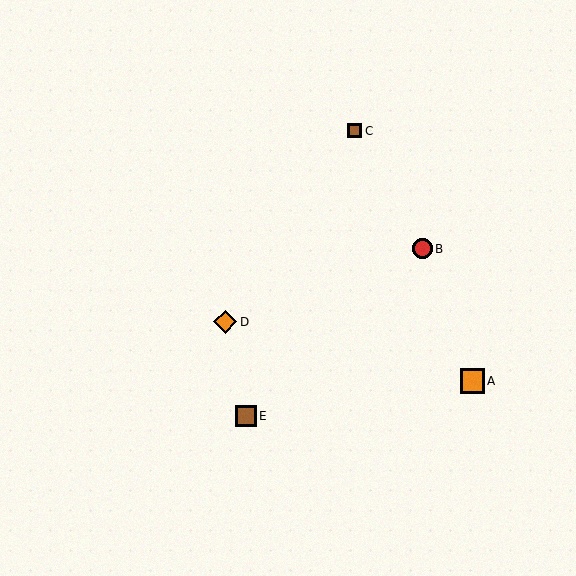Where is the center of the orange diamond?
The center of the orange diamond is at (225, 322).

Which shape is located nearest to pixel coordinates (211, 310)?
The orange diamond (labeled D) at (225, 322) is nearest to that location.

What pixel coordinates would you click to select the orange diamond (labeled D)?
Click at (225, 322) to select the orange diamond D.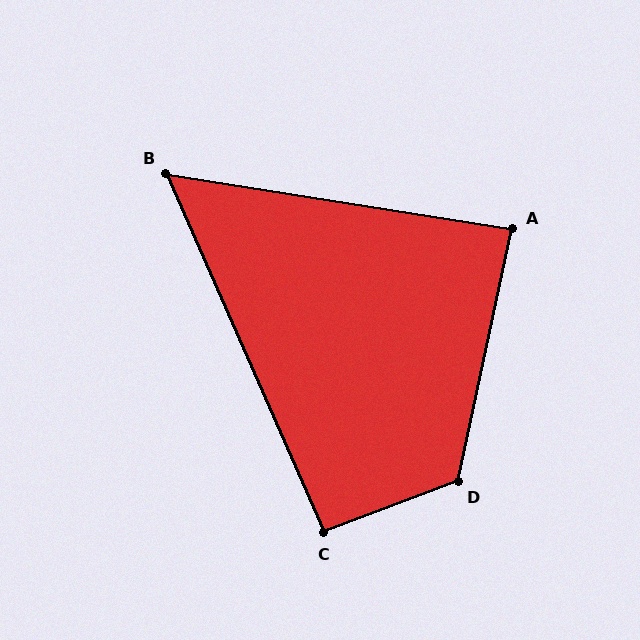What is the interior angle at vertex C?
Approximately 93 degrees (approximately right).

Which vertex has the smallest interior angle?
B, at approximately 57 degrees.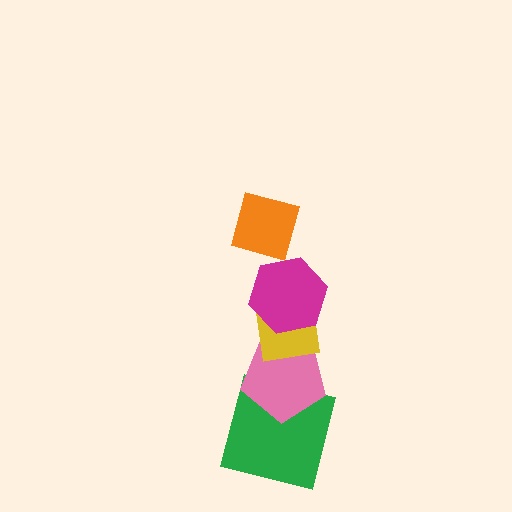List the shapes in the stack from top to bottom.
From top to bottom: the orange diamond, the magenta hexagon, the yellow square, the pink pentagon, the green square.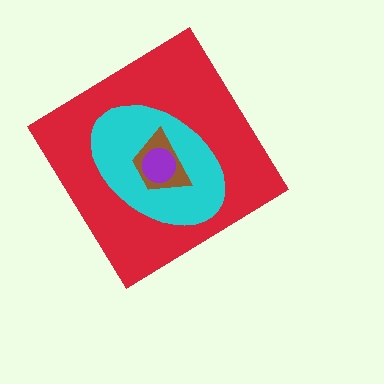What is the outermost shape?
The red diamond.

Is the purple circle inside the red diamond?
Yes.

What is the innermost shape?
The purple circle.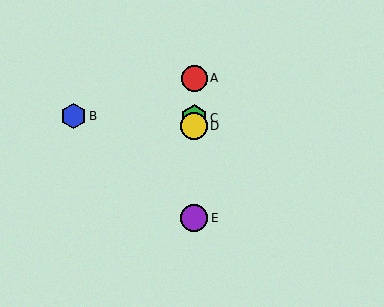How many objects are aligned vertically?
4 objects (A, C, D, E) are aligned vertically.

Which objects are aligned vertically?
Objects A, C, D, E are aligned vertically.